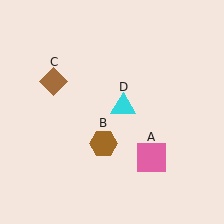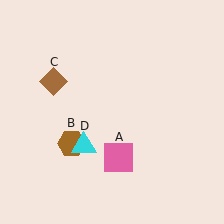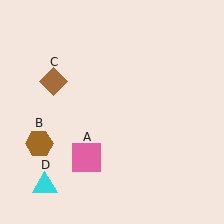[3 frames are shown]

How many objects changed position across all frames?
3 objects changed position: pink square (object A), brown hexagon (object B), cyan triangle (object D).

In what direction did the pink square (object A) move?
The pink square (object A) moved left.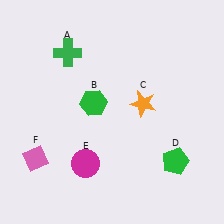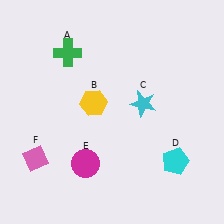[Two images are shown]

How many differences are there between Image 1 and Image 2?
There are 3 differences between the two images.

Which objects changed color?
B changed from green to yellow. C changed from orange to cyan. D changed from green to cyan.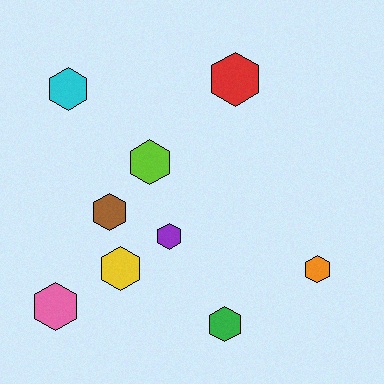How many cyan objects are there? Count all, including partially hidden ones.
There is 1 cyan object.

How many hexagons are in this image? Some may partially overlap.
There are 9 hexagons.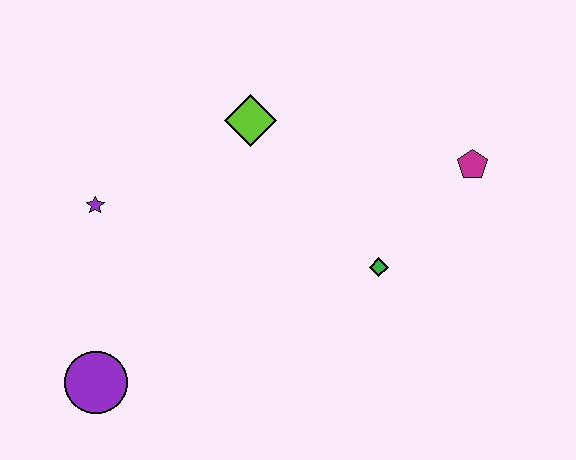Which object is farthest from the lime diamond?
The purple circle is farthest from the lime diamond.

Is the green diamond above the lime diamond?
No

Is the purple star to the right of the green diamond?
No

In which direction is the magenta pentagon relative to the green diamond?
The magenta pentagon is above the green diamond.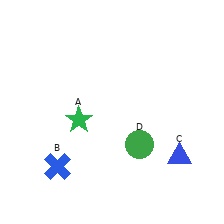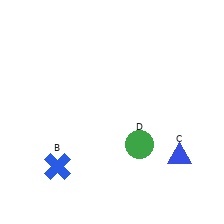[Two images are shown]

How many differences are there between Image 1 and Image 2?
There is 1 difference between the two images.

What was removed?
The green star (A) was removed in Image 2.